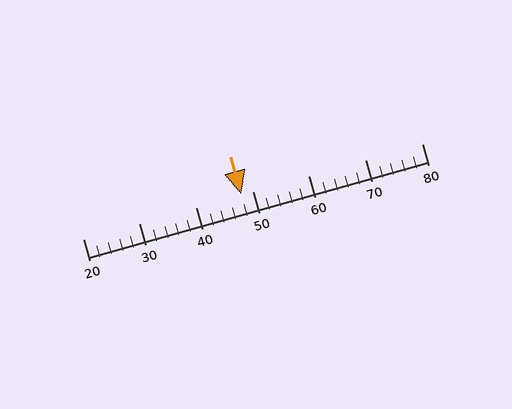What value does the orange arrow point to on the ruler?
The orange arrow points to approximately 48.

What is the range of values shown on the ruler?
The ruler shows values from 20 to 80.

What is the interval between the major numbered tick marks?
The major tick marks are spaced 10 units apart.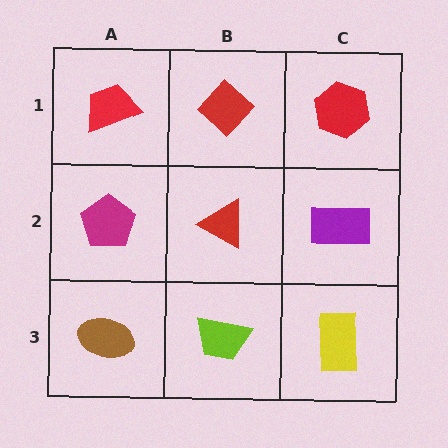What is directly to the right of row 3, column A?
A lime trapezoid.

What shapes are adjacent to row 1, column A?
A magenta pentagon (row 2, column A), a red diamond (row 1, column B).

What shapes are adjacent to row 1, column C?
A purple rectangle (row 2, column C), a red diamond (row 1, column B).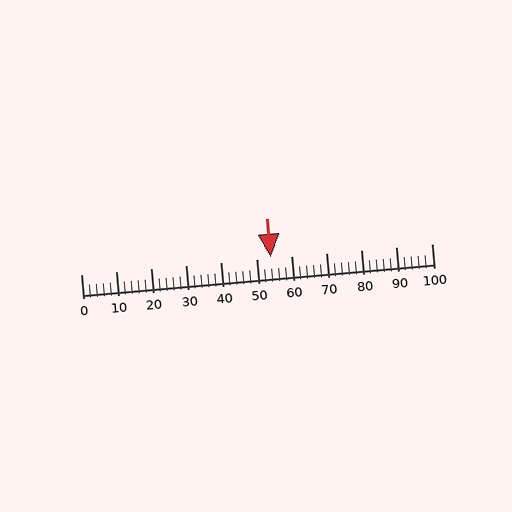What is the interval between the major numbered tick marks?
The major tick marks are spaced 10 units apart.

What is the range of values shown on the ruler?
The ruler shows values from 0 to 100.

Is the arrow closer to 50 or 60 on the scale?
The arrow is closer to 50.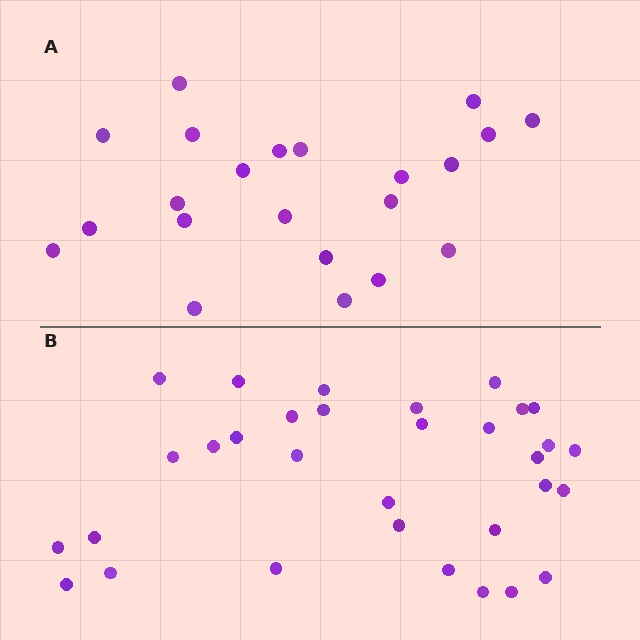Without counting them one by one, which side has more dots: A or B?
Region B (the bottom region) has more dots.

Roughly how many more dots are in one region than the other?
Region B has roughly 10 or so more dots than region A.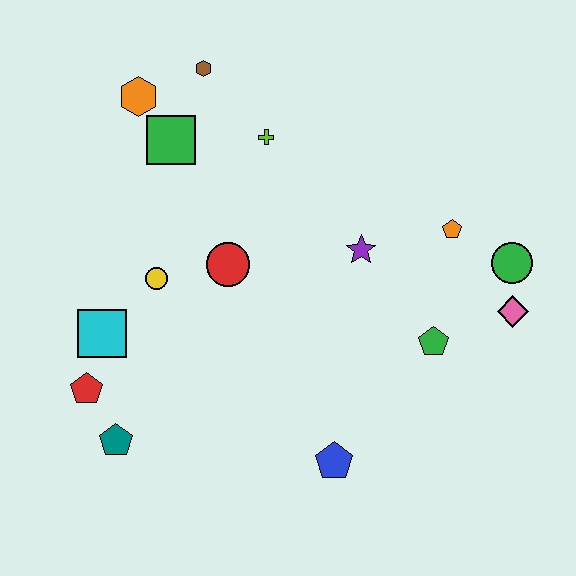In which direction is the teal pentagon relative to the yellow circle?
The teal pentagon is below the yellow circle.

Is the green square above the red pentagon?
Yes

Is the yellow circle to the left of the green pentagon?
Yes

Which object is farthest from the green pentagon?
The orange hexagon is farthest from the green pentagon.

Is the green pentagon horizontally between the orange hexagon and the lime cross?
No